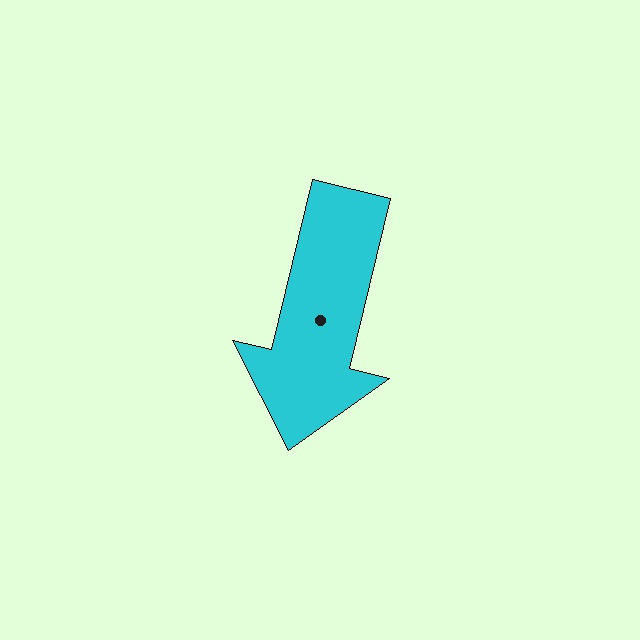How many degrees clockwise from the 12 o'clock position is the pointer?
Approximately 193 degrees.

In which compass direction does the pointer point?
South.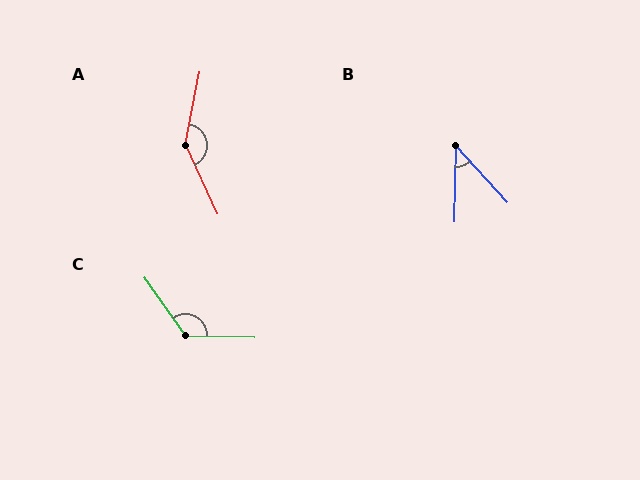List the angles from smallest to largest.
B (44°), C (126°), A (144°).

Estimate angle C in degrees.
Approximately 126 degrees.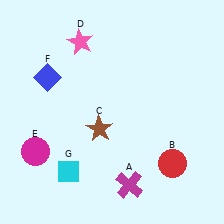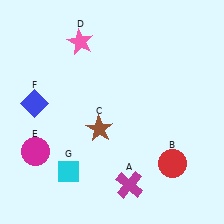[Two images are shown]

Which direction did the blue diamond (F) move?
The blue diamond (F) moved down.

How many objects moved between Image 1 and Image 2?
1 object moved between the two images.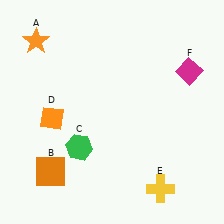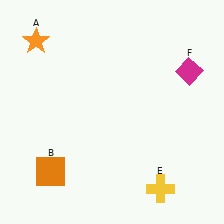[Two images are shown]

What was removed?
The green hexagon (C), the orange diamond (D) were removed in Image 2.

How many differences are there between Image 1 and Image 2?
There are 2 differences between the two images.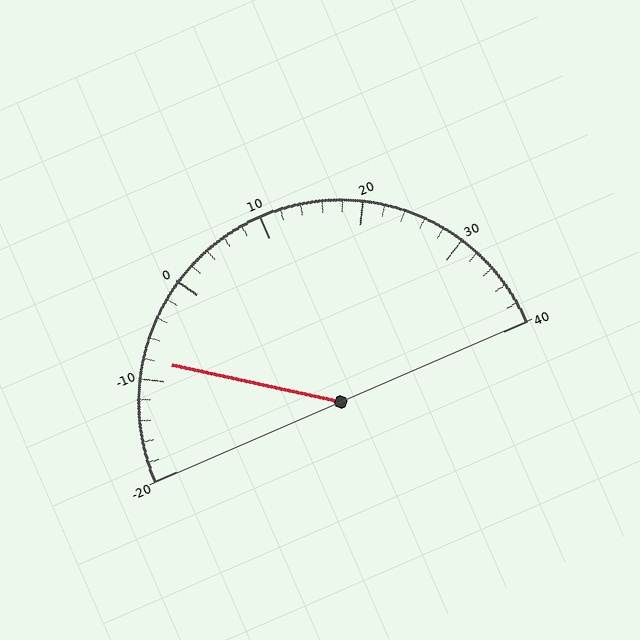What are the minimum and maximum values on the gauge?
The gauge ranges from -20 to 40.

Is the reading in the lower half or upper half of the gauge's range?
The reading is in the lower half of the range (-20 to 40).